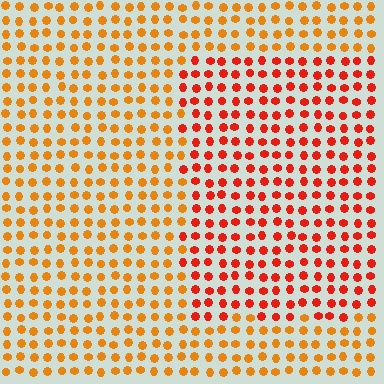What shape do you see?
I see a rectangle.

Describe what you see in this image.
The image is filled with small orange elements in a uniform arrangement. A rectangle-shaped region is visible where the elements are tinted to a slightly different hue, forming a subtle color boundary.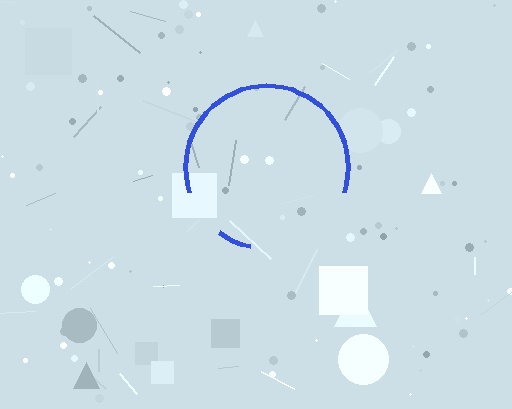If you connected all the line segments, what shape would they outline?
They would outline a circle.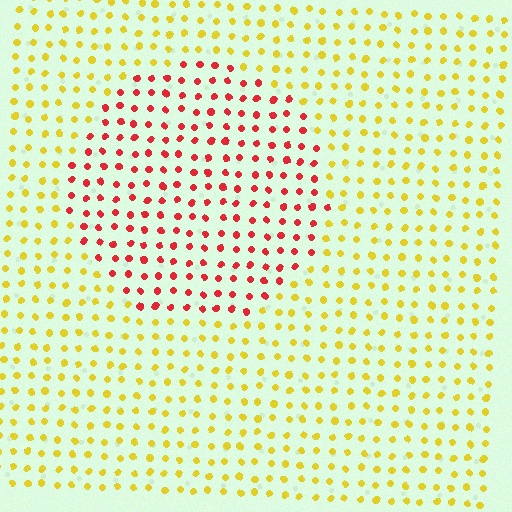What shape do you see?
I see a circle.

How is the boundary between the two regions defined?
The boundary is defined purely by a slight shift in hue (about 59 degrees). Spacing, size, and orientation are identical on both sides.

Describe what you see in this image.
The image is filled with small yellow elements in a uniform arrangement. A circle-shaped region is visible where the elements are tinted to a slightly different hue, forming a subtle color boundary.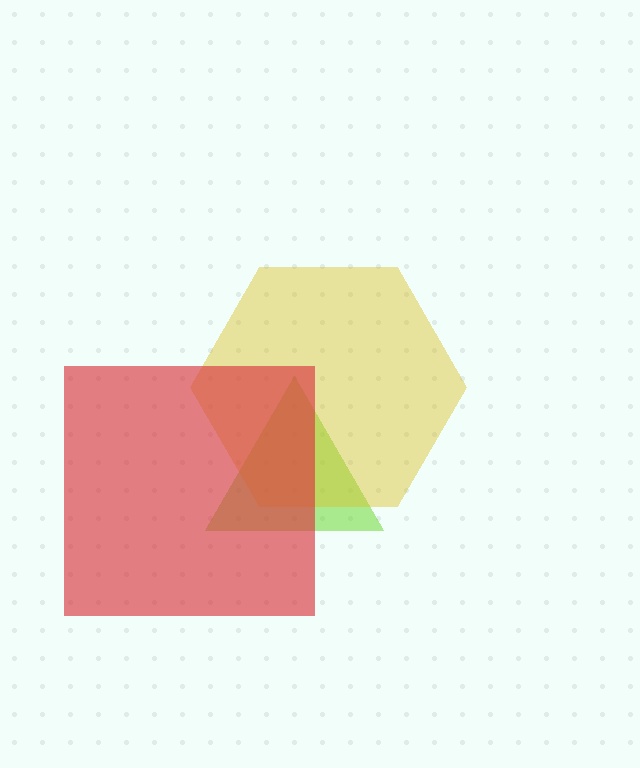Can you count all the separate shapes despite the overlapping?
Yes, there are 3 separate shapes.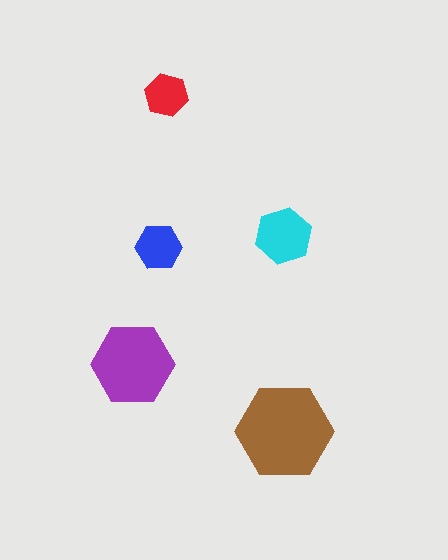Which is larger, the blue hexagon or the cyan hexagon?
The cyan one.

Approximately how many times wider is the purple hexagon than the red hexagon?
About 2 times wider.